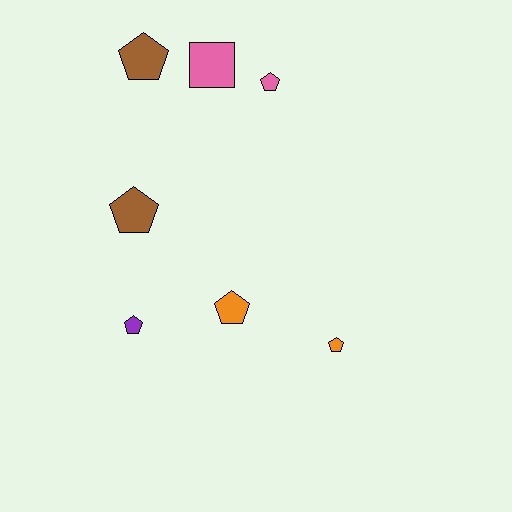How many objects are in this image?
There are 7 objects.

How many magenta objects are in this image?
There are no magenta objects.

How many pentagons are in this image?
There are 6 pentagons.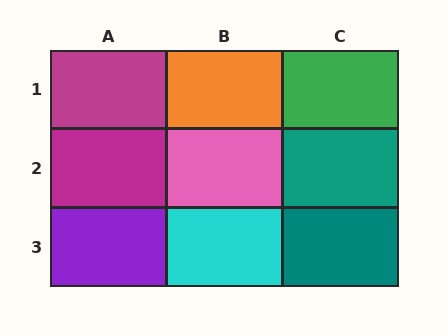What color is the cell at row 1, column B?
Orange.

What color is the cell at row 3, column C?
Teal.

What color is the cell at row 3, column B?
Cyan.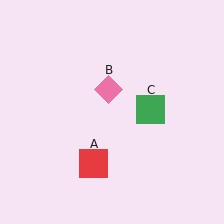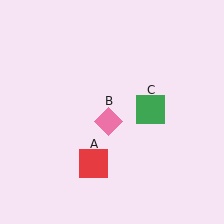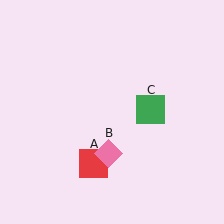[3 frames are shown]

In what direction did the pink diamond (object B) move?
The pink diamond (object B) moved down.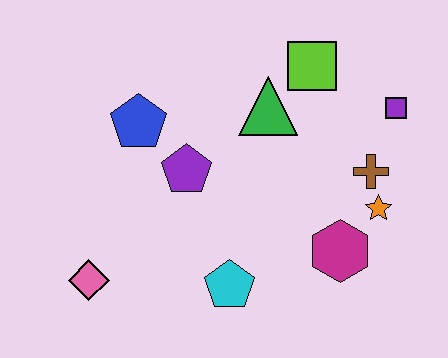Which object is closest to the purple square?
The brown cross is closest to the purple square.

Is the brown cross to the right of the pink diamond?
Yes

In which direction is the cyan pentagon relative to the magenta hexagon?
The cyan pentagon is to the left of the magenta hexagon.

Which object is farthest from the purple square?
The pink diamond is farthest from the purple square.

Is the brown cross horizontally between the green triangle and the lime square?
No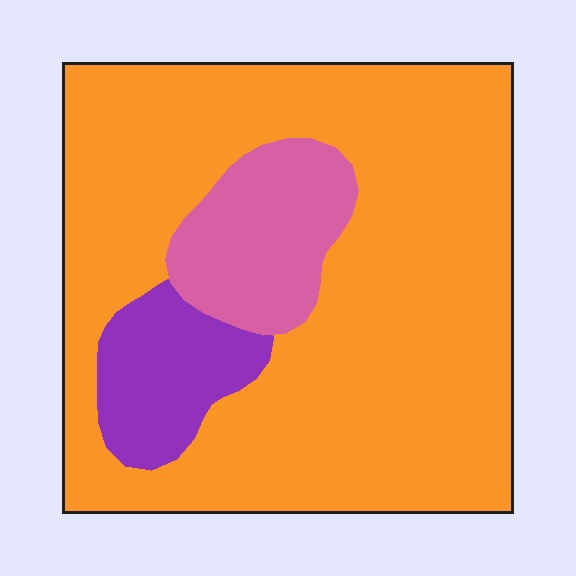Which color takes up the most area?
Orange, at roughly 75%.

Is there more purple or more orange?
Orange.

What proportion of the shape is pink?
Pink takes up about one eighth (1/8) of the shape.